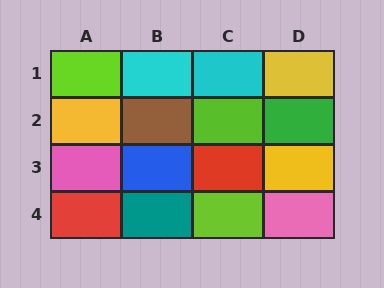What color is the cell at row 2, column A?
Yellow.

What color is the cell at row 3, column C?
Red.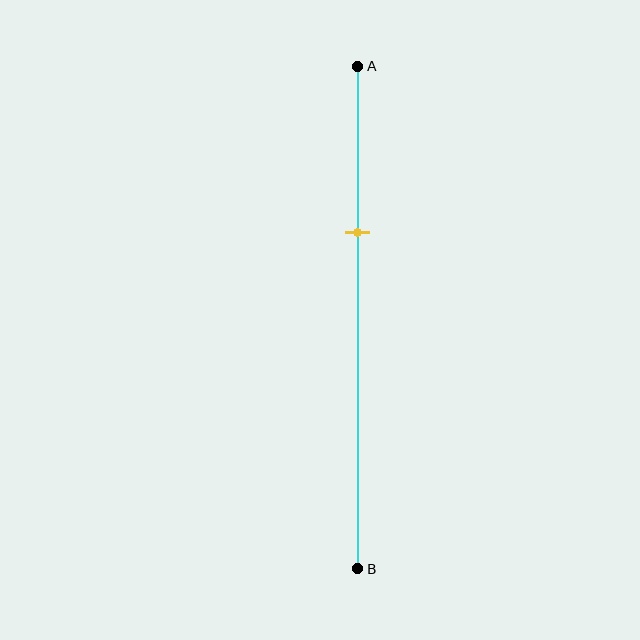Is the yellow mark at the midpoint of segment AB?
No, the mark is at about 35% from A, not at the 50% midpoint.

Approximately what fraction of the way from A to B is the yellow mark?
The yellow mark is approximately 35% of the way from A to B.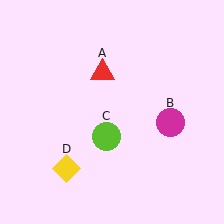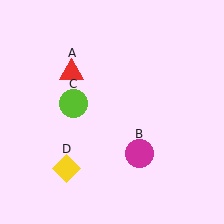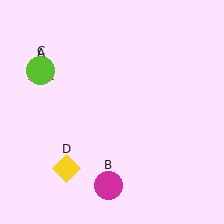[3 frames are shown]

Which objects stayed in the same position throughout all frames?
Yellow diamond (object D) remained stationary.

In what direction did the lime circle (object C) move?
The lime circle (object C) moved up and to the left.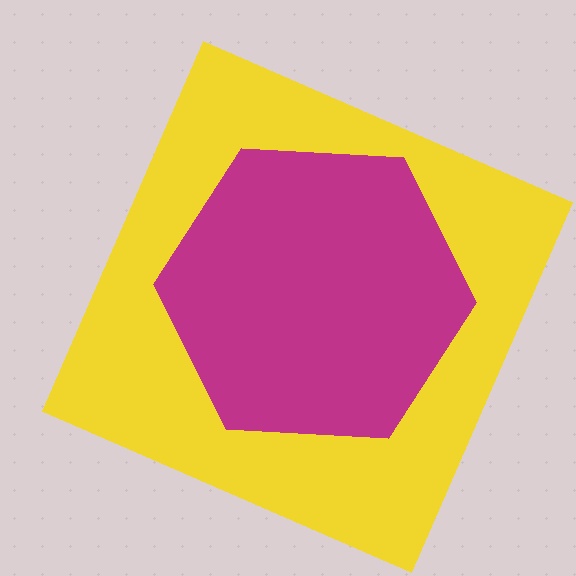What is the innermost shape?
The magenta hexagon.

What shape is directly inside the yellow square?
The magenta hexagon.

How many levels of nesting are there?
2.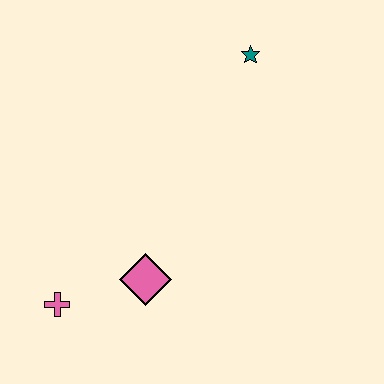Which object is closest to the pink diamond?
The pink cross is closest to the pink diamond.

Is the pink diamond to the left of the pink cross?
No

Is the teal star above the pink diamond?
Yes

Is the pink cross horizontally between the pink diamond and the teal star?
No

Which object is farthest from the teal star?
The pink cross is farthest from the teal star.